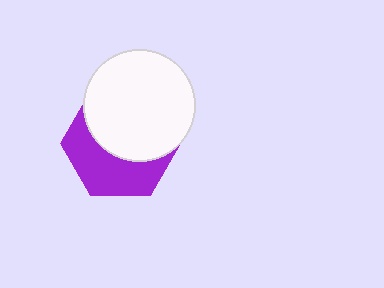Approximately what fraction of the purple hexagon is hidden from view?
Roughly 54% of the purple hexagon is hidden behind the white circle.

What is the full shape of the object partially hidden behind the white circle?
The partially hidden object is a purple hexagon.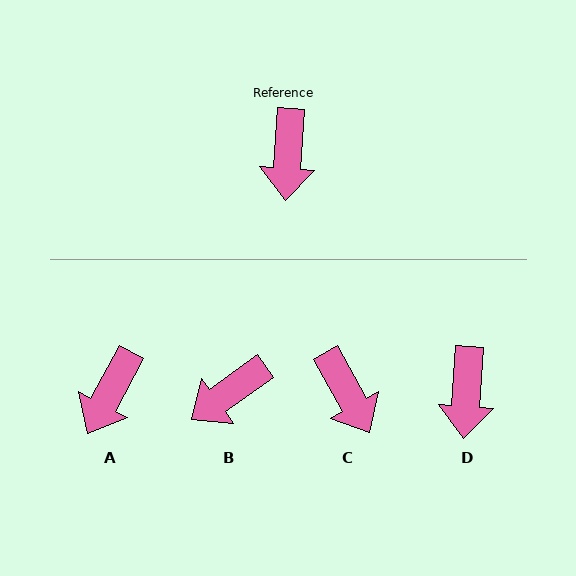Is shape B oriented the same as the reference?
No, it is off by about 51 degrees.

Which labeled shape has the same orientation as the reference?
D.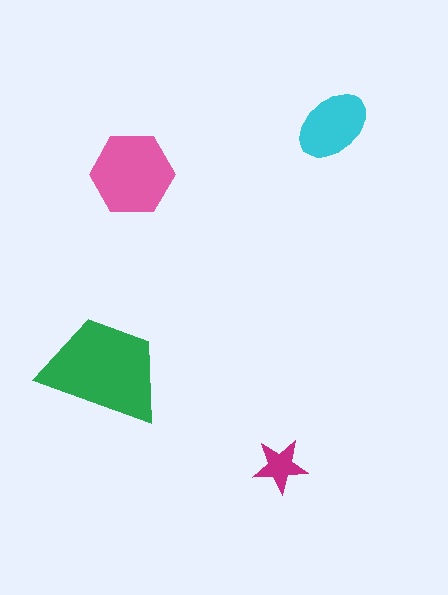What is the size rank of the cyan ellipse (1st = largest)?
3rd.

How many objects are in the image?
There are 4 objects in the image.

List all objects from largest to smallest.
The green trapezoid, the pink hexagon, the cyan ellipse, the magenta star.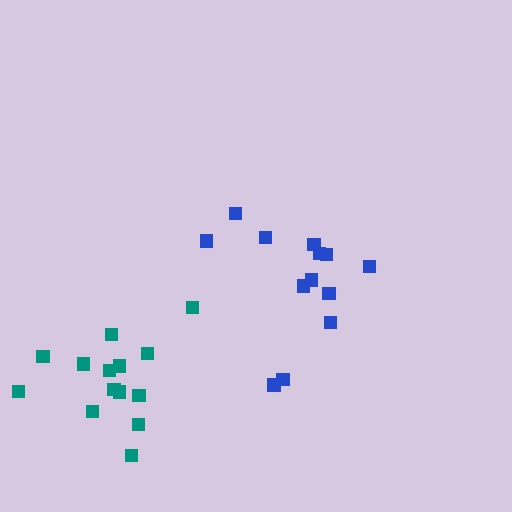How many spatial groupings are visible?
There are 2 spatial groupings.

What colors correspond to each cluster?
The clusters are colored: blue, teal.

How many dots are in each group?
Group 1: 13 dots, Group 2: 14 dots (27 total).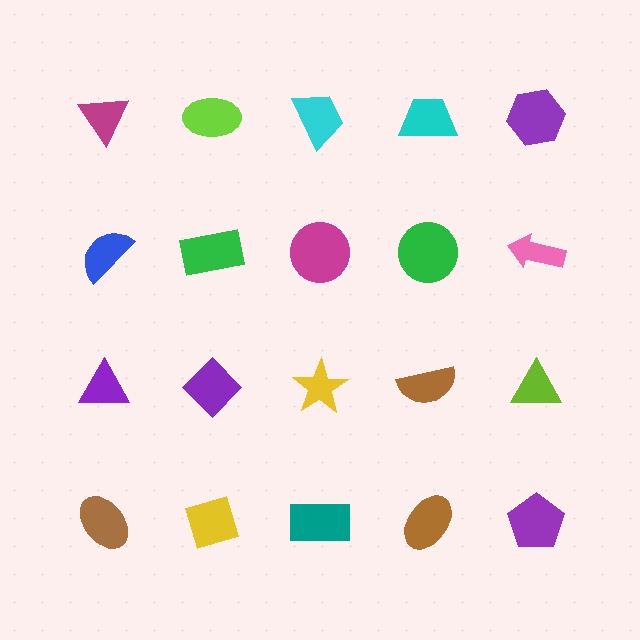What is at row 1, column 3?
A cyan trapezoid.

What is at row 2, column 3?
A magenta circle.